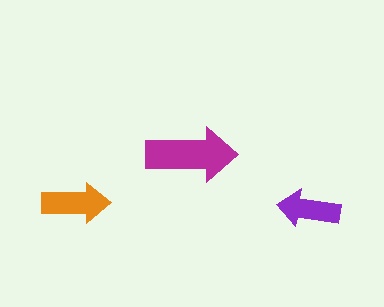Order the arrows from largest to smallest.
the magenta one, the orange one, the purple one.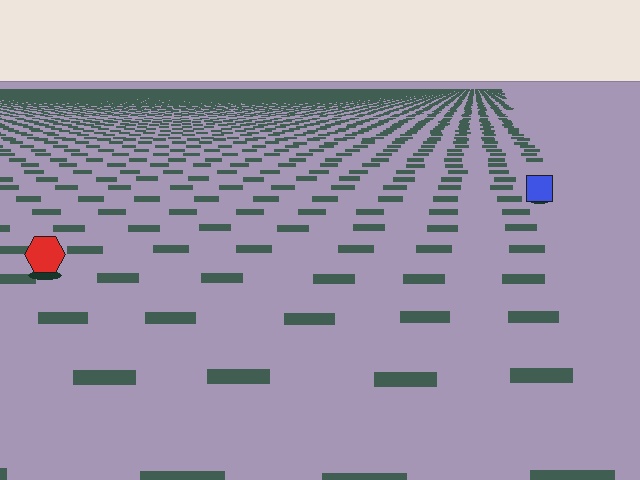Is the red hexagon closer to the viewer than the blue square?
Yes. The red hexagon is closer — you can tell from the texture gradient: the ground texture is coarser near it.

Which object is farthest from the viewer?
The blue square is farthest from the viewer. It appears smaller and the ground texture around it is denser.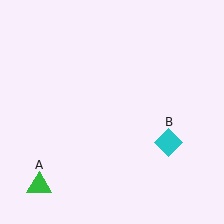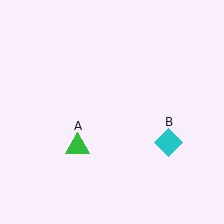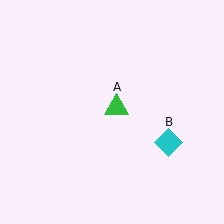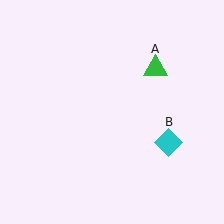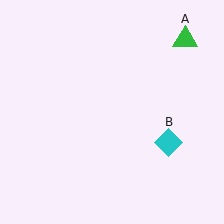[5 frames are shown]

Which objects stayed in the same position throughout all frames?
Cyan diamond (object B) remained stationary.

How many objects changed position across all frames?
1 object changed position: green triangle (object A).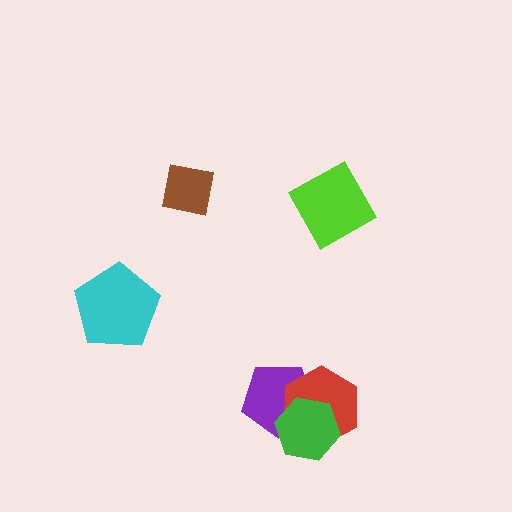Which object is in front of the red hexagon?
The green hexagon is in front of the red hexagon.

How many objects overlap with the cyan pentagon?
0 objects overlap with the cyan pentagon.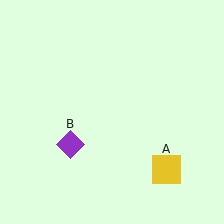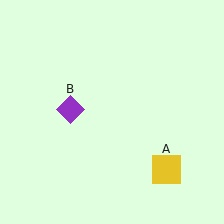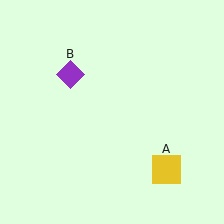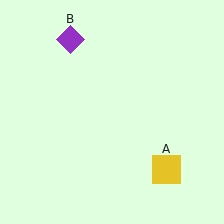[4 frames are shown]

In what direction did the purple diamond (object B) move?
The purple diamond (object B) moved up.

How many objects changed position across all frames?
1 object changed position: purple diamond (object B).